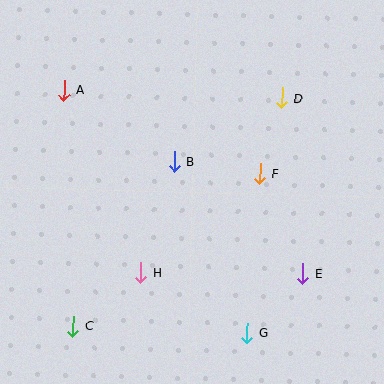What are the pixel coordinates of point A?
Point A is at (64, 90).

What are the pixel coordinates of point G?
Point G is at (247, 333).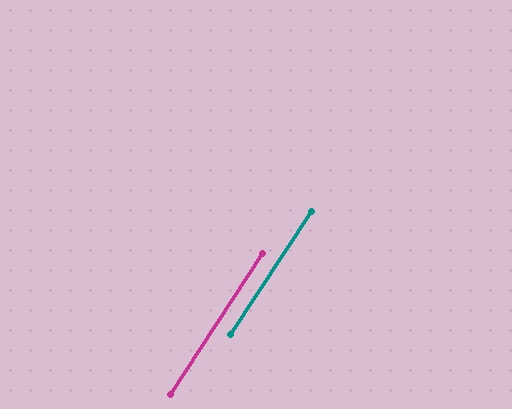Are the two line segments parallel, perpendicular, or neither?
Parallel — their directions differ by only 0.1°.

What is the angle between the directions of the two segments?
Approximately 0 degrees.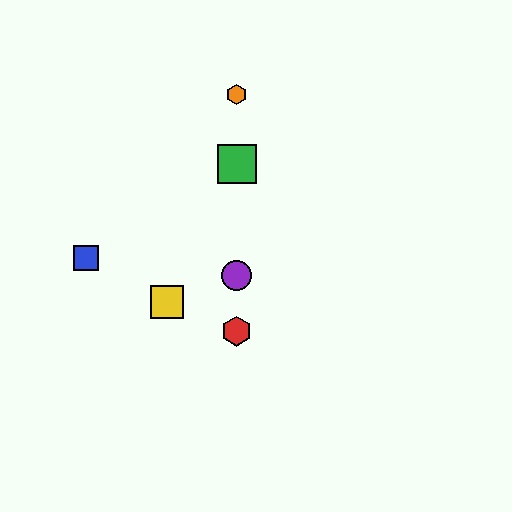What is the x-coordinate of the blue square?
The blue square is at x≈86.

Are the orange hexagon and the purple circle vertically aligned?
Yes, both are at x≈237.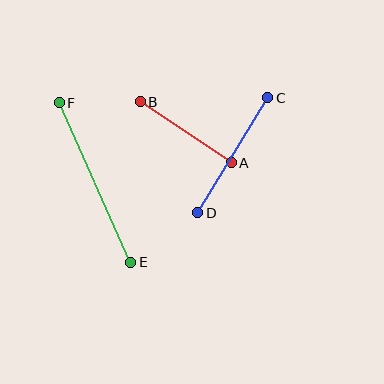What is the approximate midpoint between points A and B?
The midpoint is at approximately (186, 132) pixels.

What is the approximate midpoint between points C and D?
The midpoint is at approximately (233, 155) pixels.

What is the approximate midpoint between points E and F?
The midpoint is at approximately (95, 183) pixels.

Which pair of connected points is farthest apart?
Points E and F are farthest apart.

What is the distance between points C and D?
The distance is approximately 135 pixels.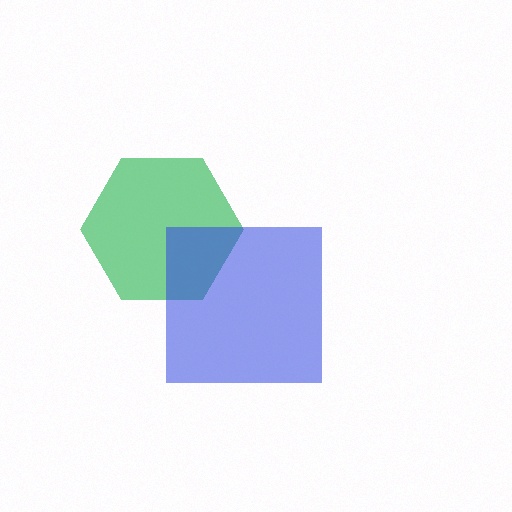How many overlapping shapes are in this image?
There are 2 overlapping shapes in the image.